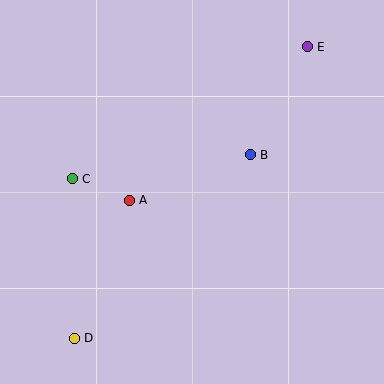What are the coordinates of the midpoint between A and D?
The midpoint between A and D is at (102, 269).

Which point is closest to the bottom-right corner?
Point B is closest to the bottom-right corner.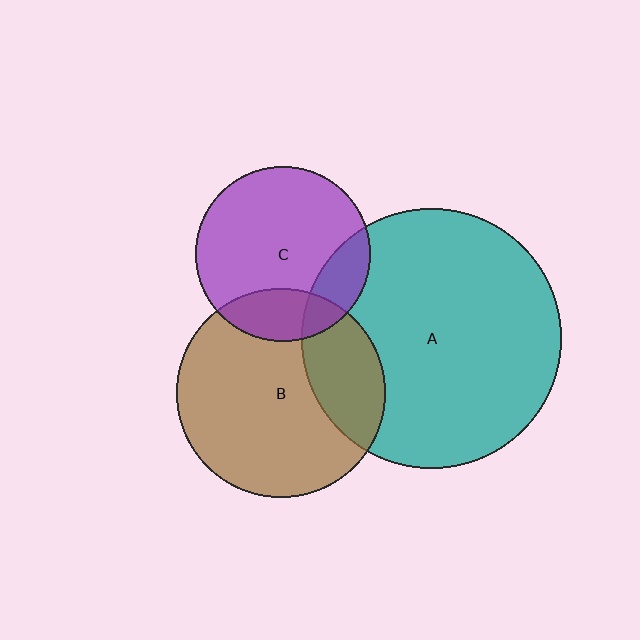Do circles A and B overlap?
Yes.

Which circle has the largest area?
Circle A (teal).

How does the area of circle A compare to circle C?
Approximately 2.2 times.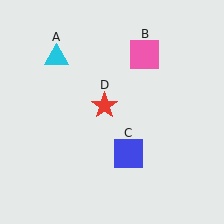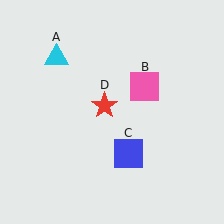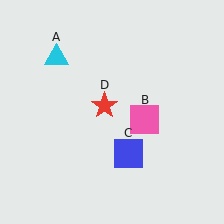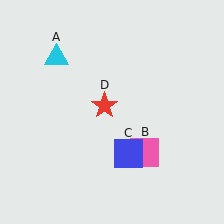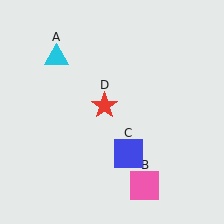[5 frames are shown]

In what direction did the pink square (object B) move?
The pink square (object B) moved down.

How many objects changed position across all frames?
1 object changed position: pink square (object B).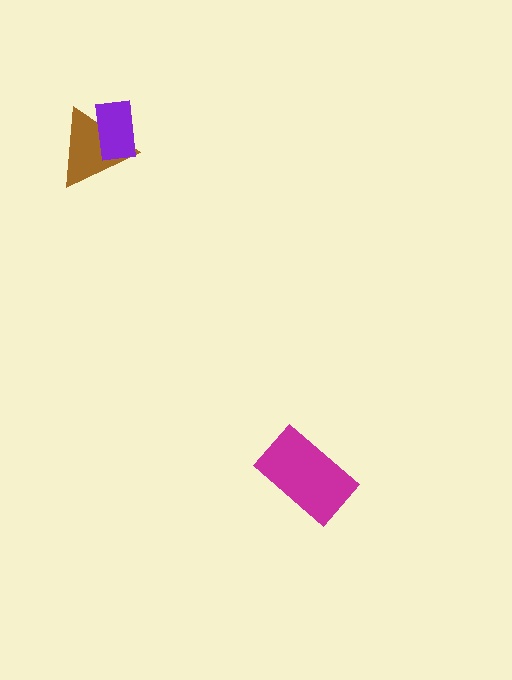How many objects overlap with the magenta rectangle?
0 objects overlap with the magenta rectangle.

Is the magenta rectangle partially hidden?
No, no other shape covers it.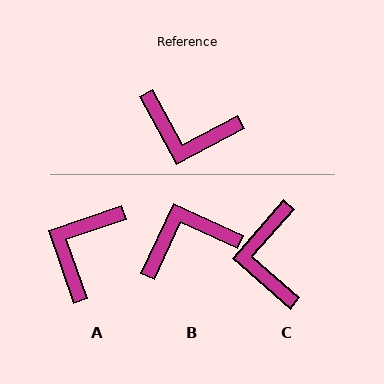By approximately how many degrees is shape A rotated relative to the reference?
Approximately 100 degrees clockwise.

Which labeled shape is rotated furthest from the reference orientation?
B, about 143 degrees away.